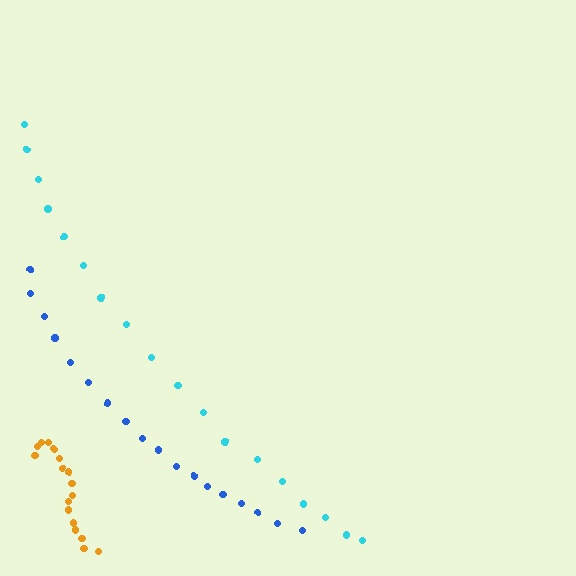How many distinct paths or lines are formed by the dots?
There are 3 distinct paths.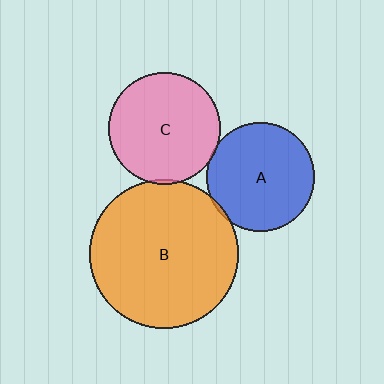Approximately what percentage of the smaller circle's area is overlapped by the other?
Approximately 5%.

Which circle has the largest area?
Circle B (orange).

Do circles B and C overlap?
Yes.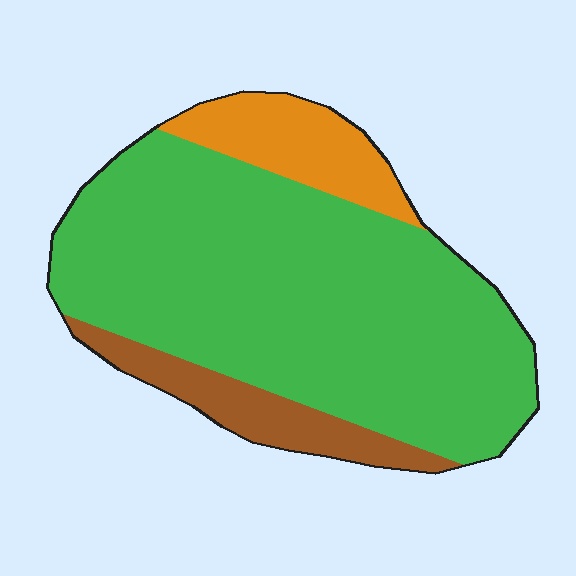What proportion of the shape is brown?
Brown covers 12% of the shape.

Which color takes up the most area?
Green, at roughly 75%.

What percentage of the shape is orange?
Orange takes up about one eighth (1/8) of the shape.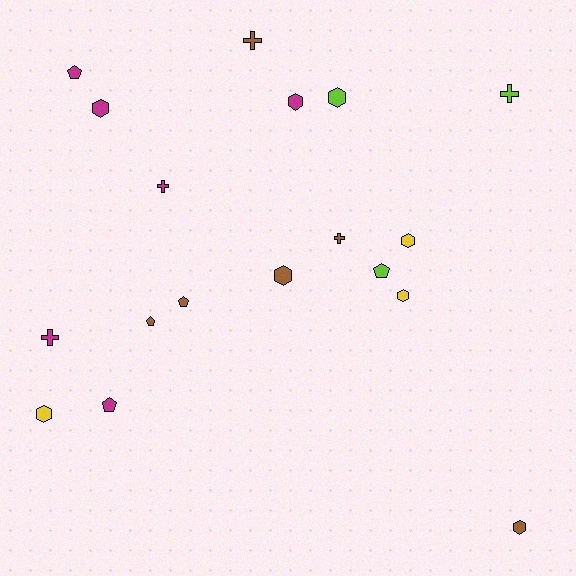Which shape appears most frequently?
Hexagon, with 8 objects.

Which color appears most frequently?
Magenta, with 6 objects.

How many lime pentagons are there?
There is 1 lime pentagon.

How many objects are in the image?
There are 18 objects.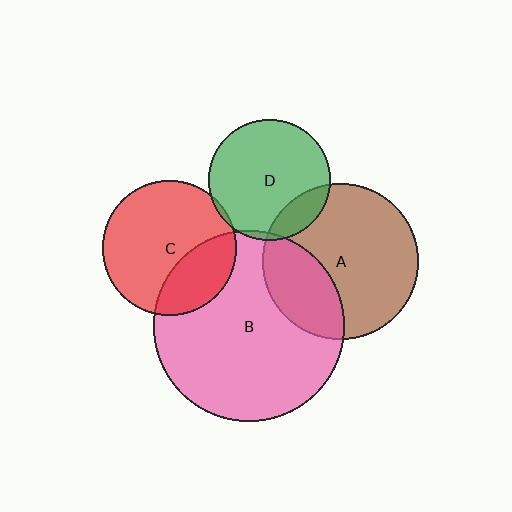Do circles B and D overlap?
Yes.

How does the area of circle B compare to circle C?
Approximately 2.0 times.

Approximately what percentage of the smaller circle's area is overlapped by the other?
Approximately 5%.